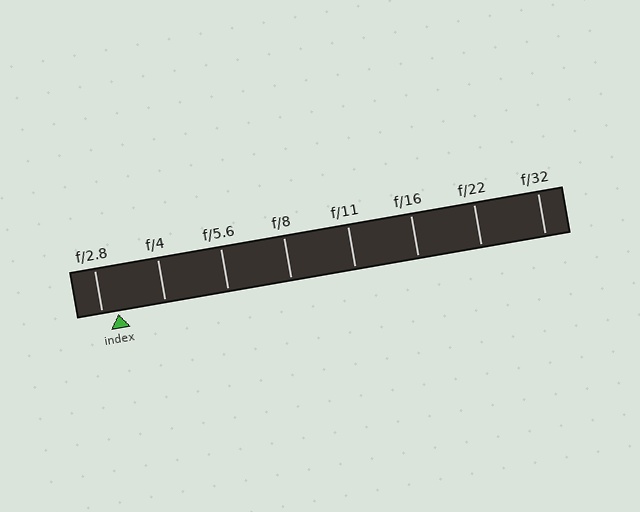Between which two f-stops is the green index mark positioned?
The index mark is between f/2.8 and f/4.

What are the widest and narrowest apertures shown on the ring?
The widest aperture shown is f/2.8 and the narrowest is f/32.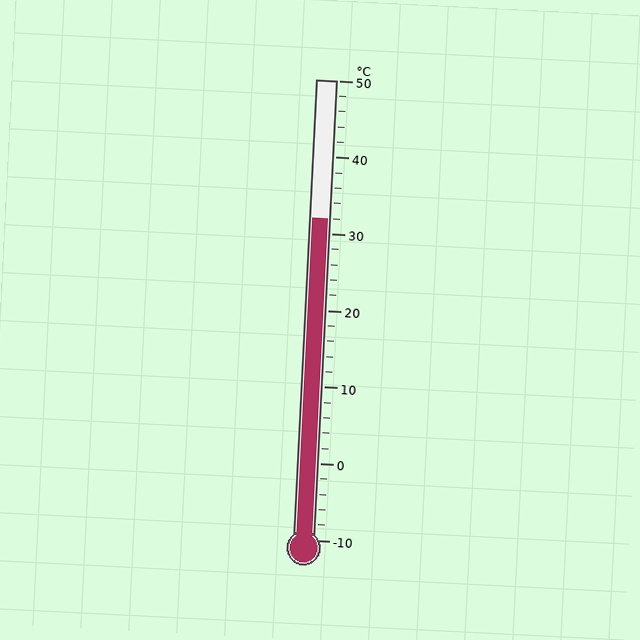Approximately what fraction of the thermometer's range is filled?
The thermometer is filled to approximately 70% of its range.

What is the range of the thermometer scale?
The thermometer scale ranges from -10°C to 50°C.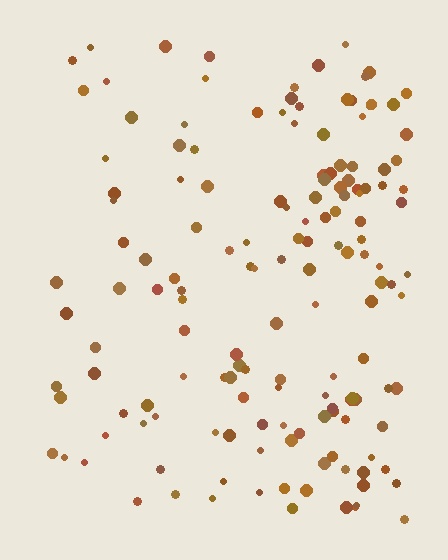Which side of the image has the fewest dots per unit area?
The left.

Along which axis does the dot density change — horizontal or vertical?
Horizontal.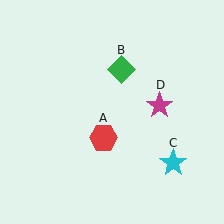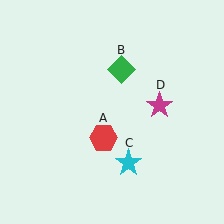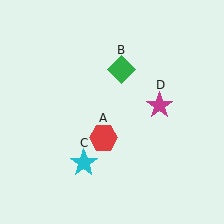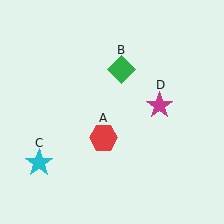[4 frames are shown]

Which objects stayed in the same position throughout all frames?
Red hexagon (object A) and green diamond (object B) and magenta star (object D) remained stationary.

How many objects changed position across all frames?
1 object changed position: cyan star (object C).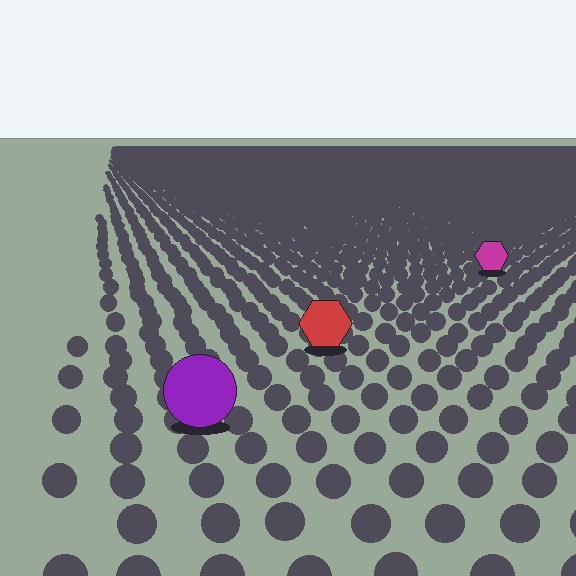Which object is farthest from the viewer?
The magenta hexagon is farthest from the viewer. It appears smaller and the ground texture around it is denser.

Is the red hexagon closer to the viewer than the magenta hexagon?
Yes. The red hexagon is closer — you can tell from the texture gradient: the ground texture is coarser near it.